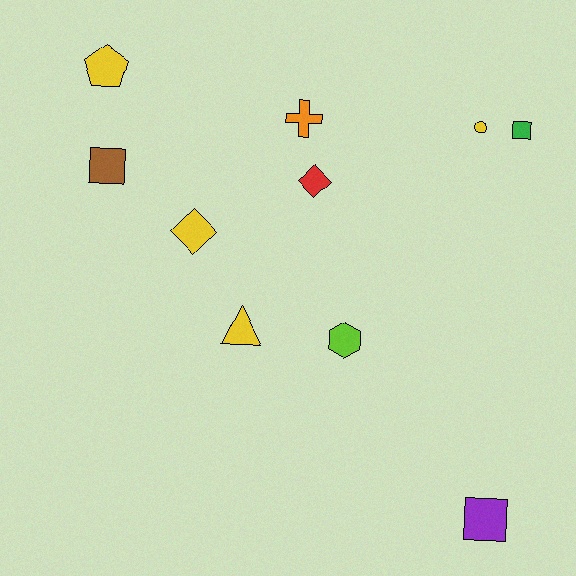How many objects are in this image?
There are 10 objects.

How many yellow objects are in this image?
There are 4 yellow objects.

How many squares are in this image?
There are 3 squares.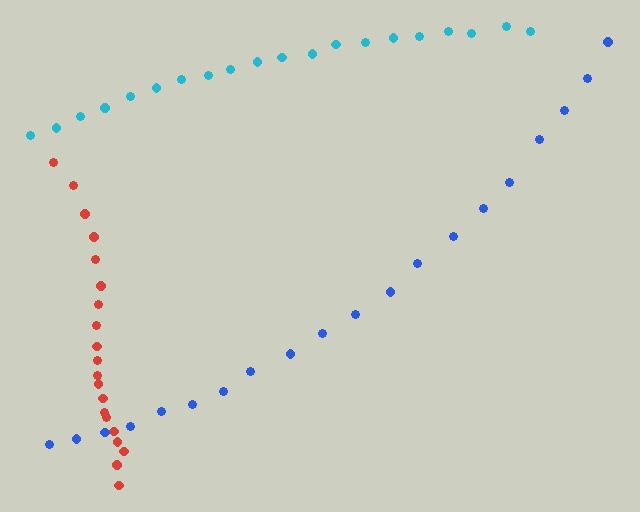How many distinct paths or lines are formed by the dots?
There are 3 distinct paths.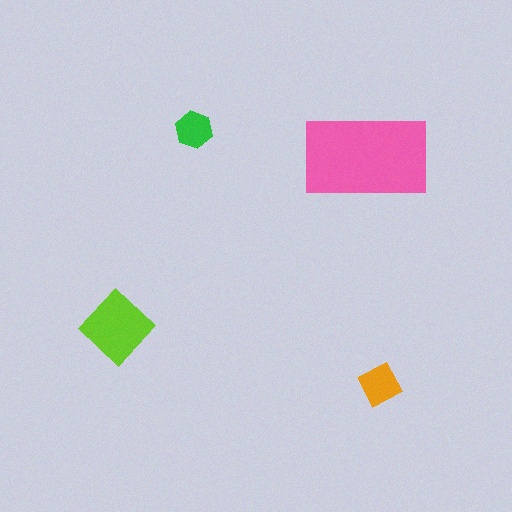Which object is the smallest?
The green hexagon.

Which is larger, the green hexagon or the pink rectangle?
The pink rectangle.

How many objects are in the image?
There are 4 objects in the image.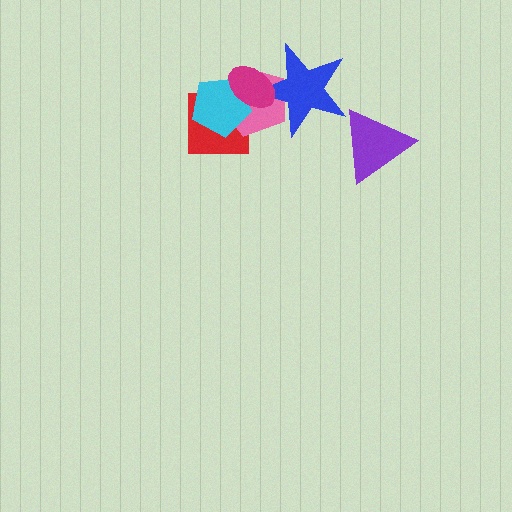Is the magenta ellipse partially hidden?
No, no other shape covers it.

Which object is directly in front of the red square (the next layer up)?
The pink pentagon is directly in front of the red square.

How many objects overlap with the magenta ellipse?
4 objects overlap with the magenta ellipse.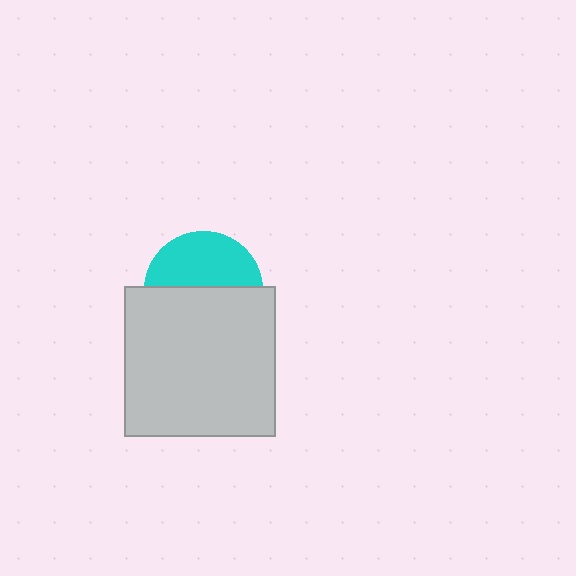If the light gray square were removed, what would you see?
You would see the complete cyan circle.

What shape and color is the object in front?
The object in front is a light gray square.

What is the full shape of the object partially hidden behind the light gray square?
The partially hidden object is a cyan circle.